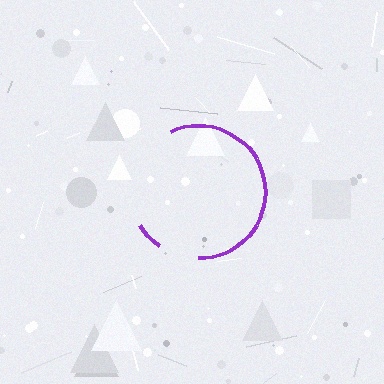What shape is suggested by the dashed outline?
The dashed outline suggests a circle.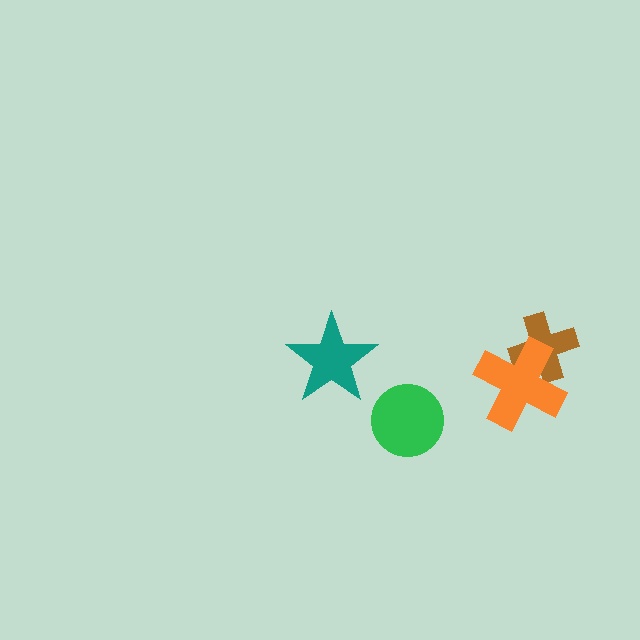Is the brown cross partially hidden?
Yes, it is partially covered by another shape.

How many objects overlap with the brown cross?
1 object overlaps with the brown cross.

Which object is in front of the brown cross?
The orange cross is in front of the brown cross.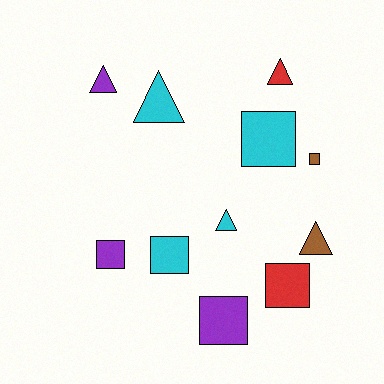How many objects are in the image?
There are 11 objects.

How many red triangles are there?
There is 1 red triangle.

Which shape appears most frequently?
Square, with 6 objects.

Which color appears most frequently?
Cyan, with 4 objects.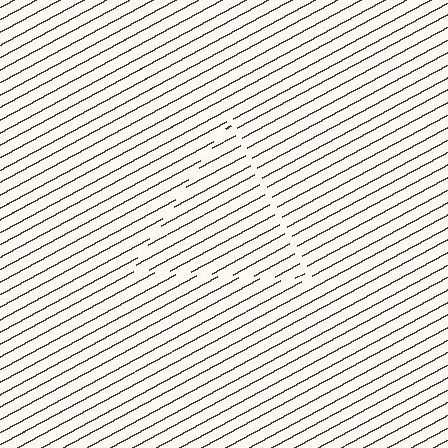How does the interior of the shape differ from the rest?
The interior of the shape contains the same grating, shifted by half a period — the contour is defined by the phase discontinuity where line-ends from the inner and outer gratings abut.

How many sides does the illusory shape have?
3 sides — the line-ends trace a triangle.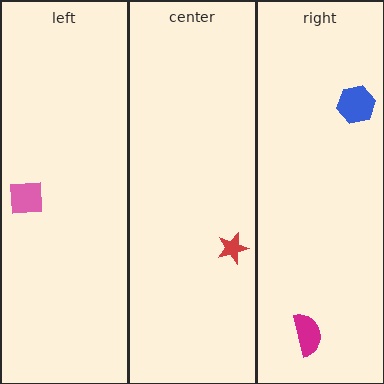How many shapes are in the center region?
1.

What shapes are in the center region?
The red star.